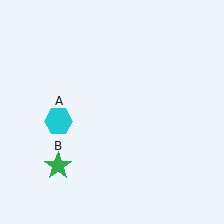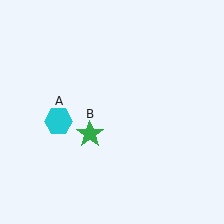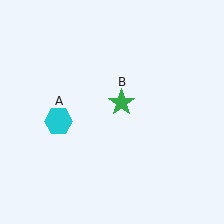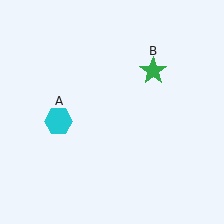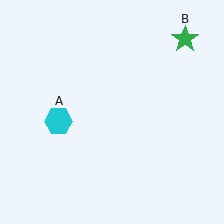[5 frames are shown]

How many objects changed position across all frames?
1 object changed position: green star (object B).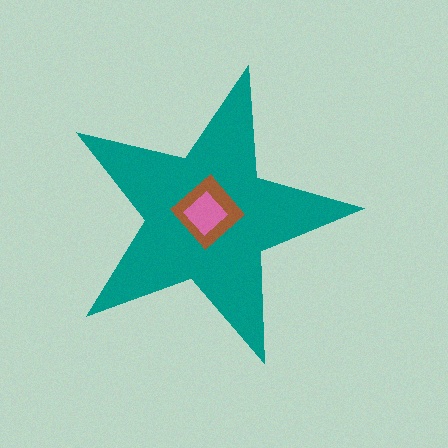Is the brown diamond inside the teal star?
Yes.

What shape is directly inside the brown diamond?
The pink diamond.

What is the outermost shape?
The teal star.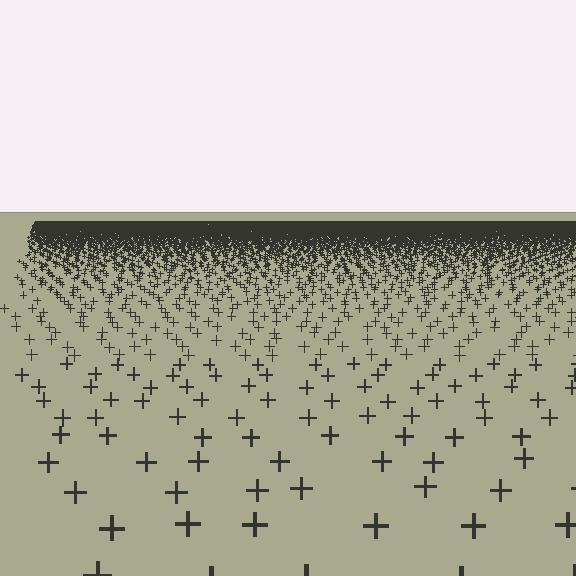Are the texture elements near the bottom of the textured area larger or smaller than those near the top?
Larger. Near the bottom, elements are closer to the viewer and appear at a bigger on-screen size.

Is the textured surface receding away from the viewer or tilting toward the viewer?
The surface is receding away from the viewer. Texture elements get smaller and denser toward the top.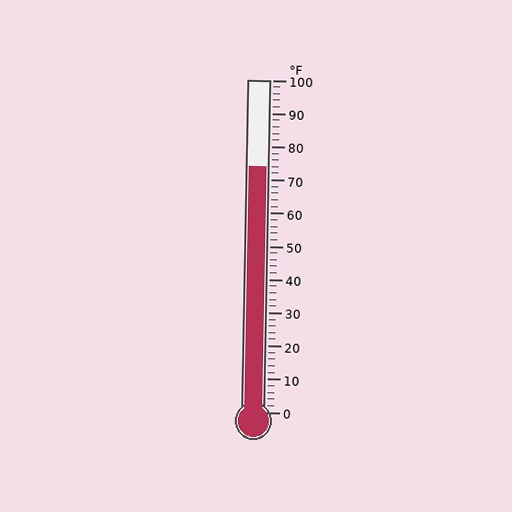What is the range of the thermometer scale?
The thermometer scale ranges from 0°F to 100°F.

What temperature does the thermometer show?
The thermometer shows approximately 74°F.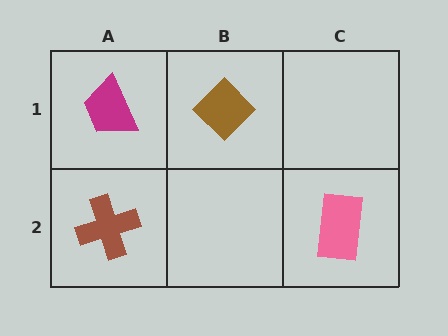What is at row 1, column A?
A magenta trapezoid.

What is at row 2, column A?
A brown cross.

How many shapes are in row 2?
2 shapes.